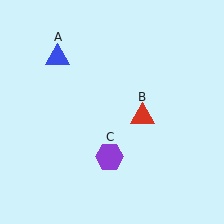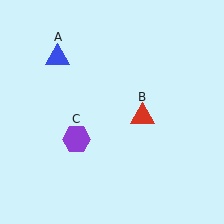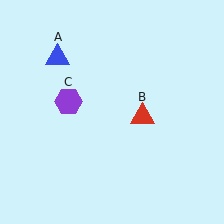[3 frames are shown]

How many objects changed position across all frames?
1 object changed position: purple hexagon (object C).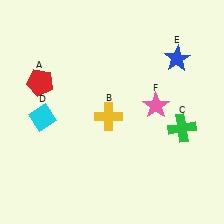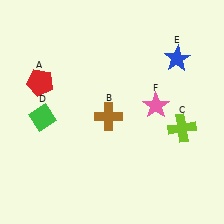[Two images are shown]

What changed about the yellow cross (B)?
In Image 1, B is yellow. In Image 2, it changed to brown.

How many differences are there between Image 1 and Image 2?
There are 3 differences between the two images.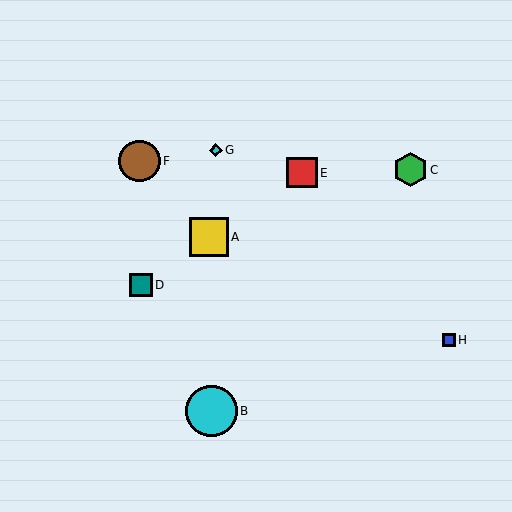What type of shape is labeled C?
Shape C is a green hexagon.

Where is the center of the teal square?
The center of the teal square is at (141, 285).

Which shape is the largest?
The cyan circle (labeled B) is the largest.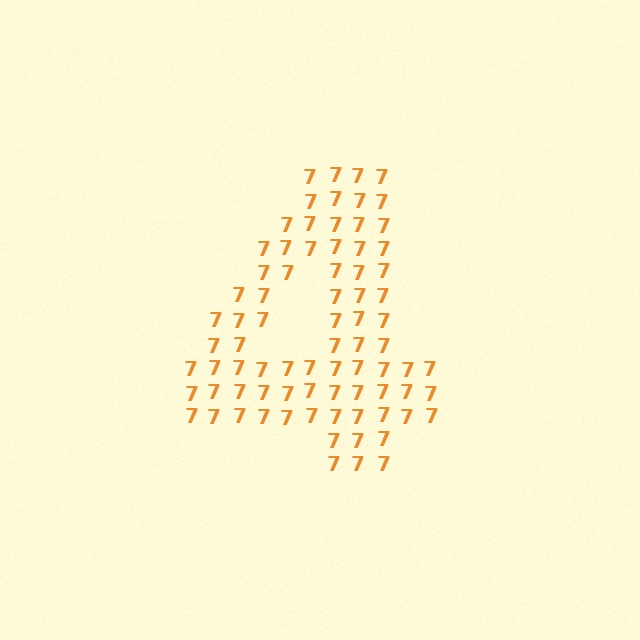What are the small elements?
The small elements are digit 7's.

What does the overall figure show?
The overall figure shows the digit 4.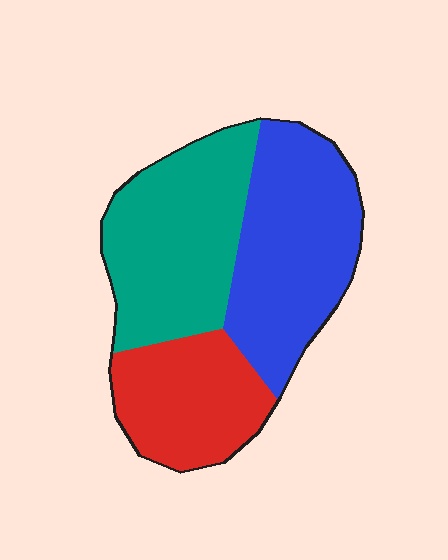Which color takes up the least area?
Red, at roughly 25%.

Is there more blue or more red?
Blue.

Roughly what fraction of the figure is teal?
Teal takes up between a third and a half of the figure.